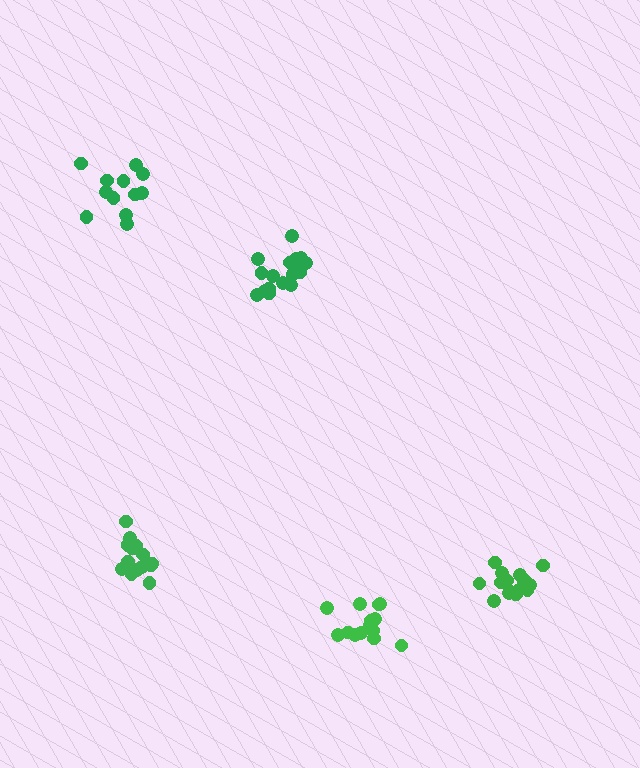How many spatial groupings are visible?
There are 5 spatial groupings.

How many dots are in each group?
Group 1: 13 dots, Group 2: 17 dots, Group 3: 19 dots, Group 4: 15 dots, Group 5: 18 dots (82 total).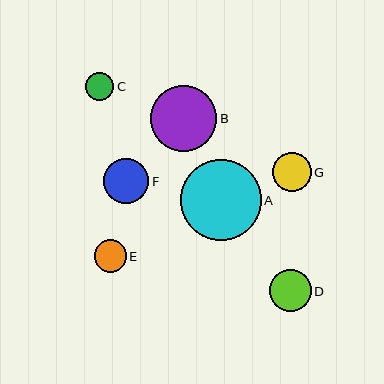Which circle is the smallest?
Circle C is the smallest with a size of approximately 29 pixels.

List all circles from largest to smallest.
From largest to smallest: A, B, F, D, G, E, C.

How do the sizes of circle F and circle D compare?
Circle F and circle D are approximately the same size.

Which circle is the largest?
Circle A is the largest with a size of approximately 80 pixels.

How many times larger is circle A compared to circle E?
Circle A is approximately 2.5 times the size of circle E.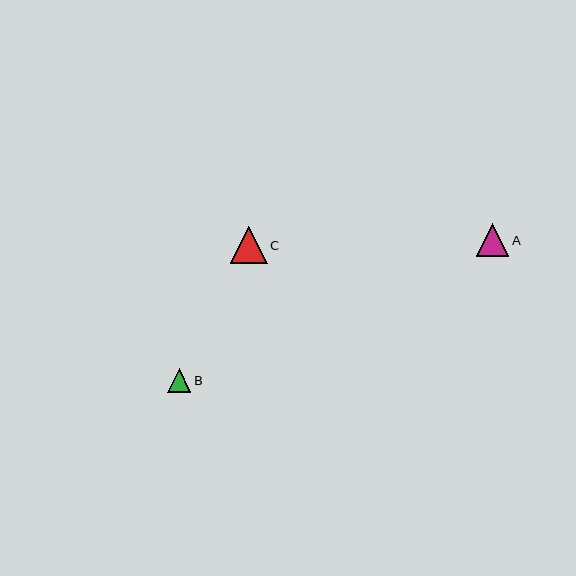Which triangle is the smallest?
Triangle B is the smallest with a size of approximately 24 pixels.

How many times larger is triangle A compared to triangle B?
Triangle A is approximately 1.4 times the size of triangle B.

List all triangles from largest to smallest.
From largest to smallest: C, A, B.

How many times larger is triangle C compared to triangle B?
Triangle C is approximately 1.6 times the size of triangle B.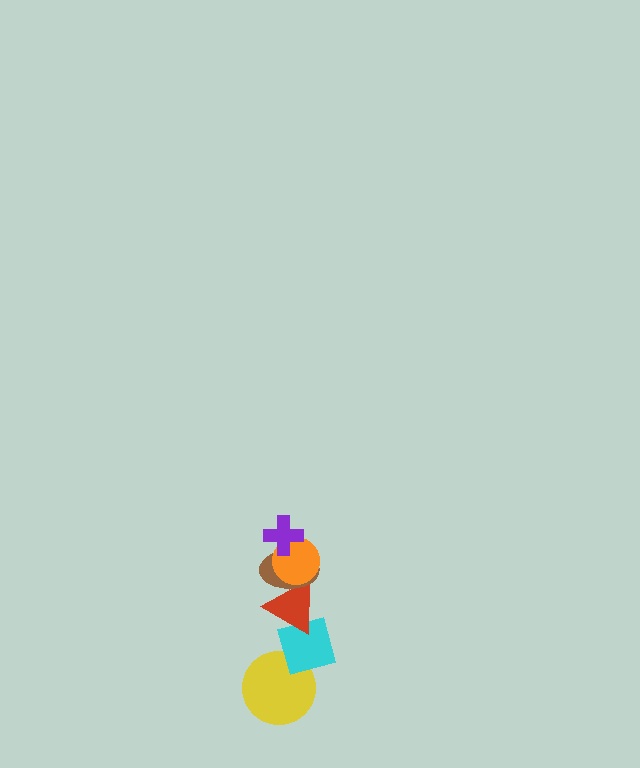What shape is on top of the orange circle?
The purple cross is on top of the orange circle.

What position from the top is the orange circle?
The orange circle is 2nd from the top.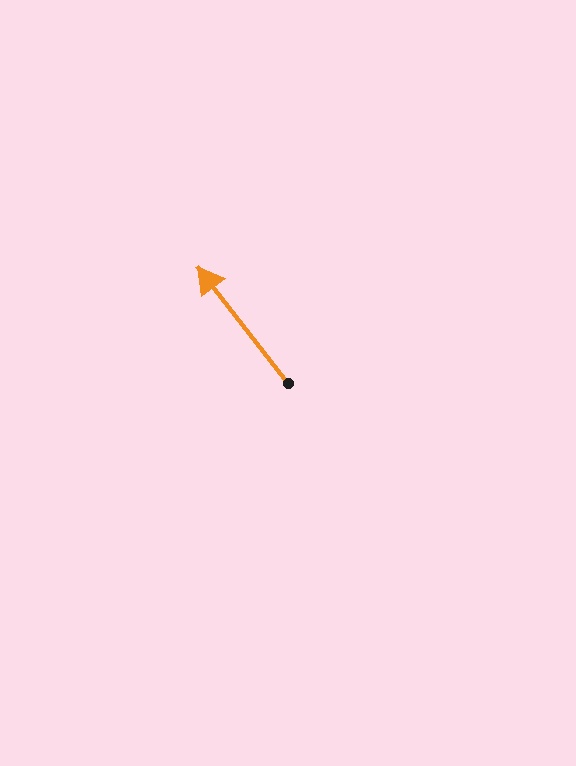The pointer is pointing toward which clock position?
Roughly 11 o'clock.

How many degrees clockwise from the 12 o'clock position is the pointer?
Approximately 322 degrees.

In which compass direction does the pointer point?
Northwest.